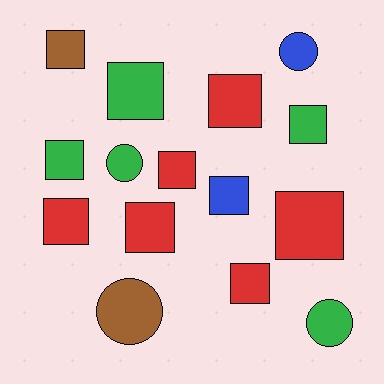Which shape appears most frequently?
Square, with 11 objects.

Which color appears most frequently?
Red, with 6 objects.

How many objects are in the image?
There are 15 objects.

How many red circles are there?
There are no red circles.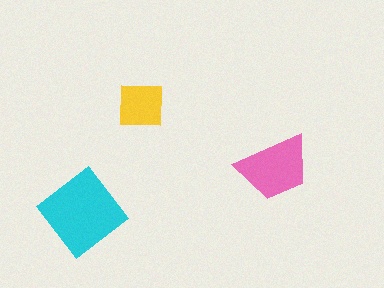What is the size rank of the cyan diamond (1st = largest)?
1st.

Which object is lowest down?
The cyan diamond is bottommost.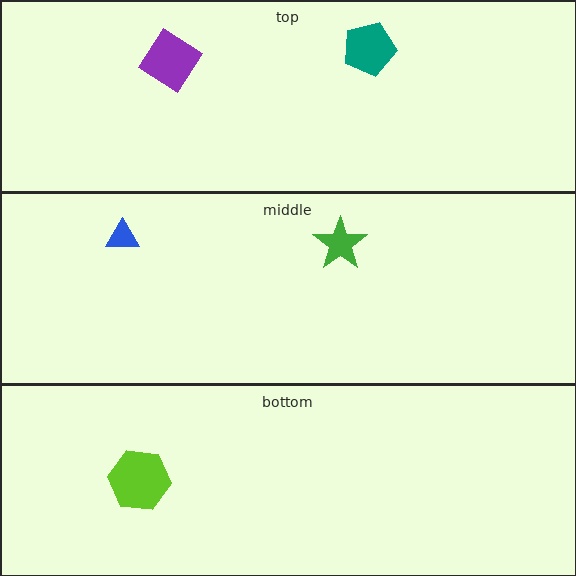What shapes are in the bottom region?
The lime hexagon.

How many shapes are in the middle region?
2.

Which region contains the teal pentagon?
The top region.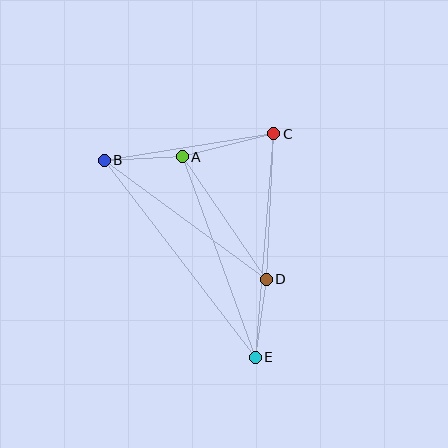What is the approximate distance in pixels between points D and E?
The distance between D and E is approximately 79 pixels.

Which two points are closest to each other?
Points A and B are closest to each other.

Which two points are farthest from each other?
Points B and E are farthest from each other.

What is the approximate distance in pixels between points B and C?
The distance between B and C is approximately 172 pixels.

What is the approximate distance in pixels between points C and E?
The distance between C and E is approximately 224 pixels.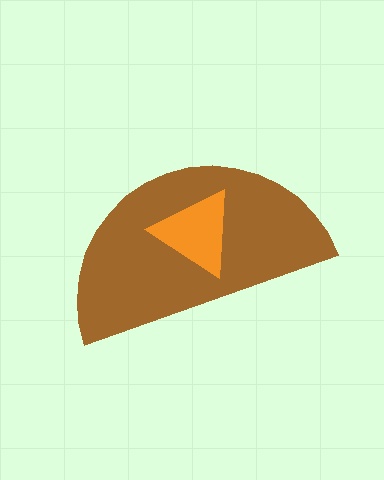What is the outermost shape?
The brown semicircle.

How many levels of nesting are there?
2.